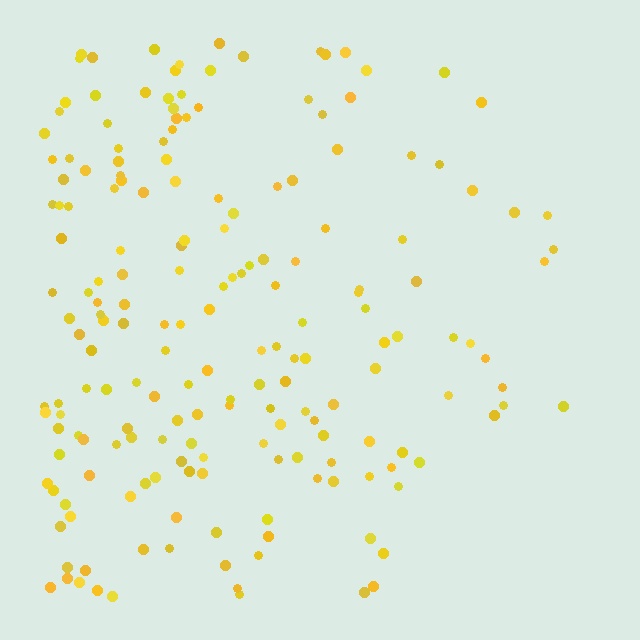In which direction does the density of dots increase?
From right to left, with the left side densest.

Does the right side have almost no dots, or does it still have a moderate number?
Still a moderate number, just noticeably fewer than the left.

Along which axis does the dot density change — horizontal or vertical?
Horizontal.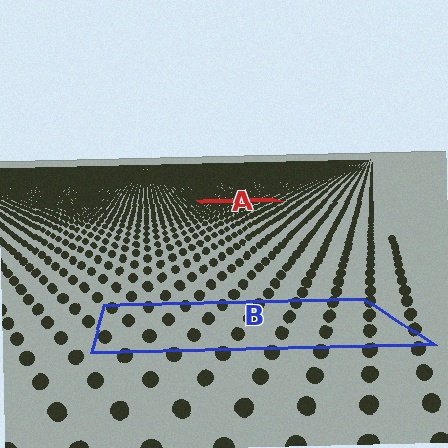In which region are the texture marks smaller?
The texture marks are smaller in region A, because it is farther away.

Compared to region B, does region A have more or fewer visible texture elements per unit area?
Region A has more texture elements per unit area — they are packed more densely because it is farther away.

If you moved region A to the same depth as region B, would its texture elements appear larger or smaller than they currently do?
They would appear larger. At a closer depth, the same texture elements are projected at a bigger on-screen size.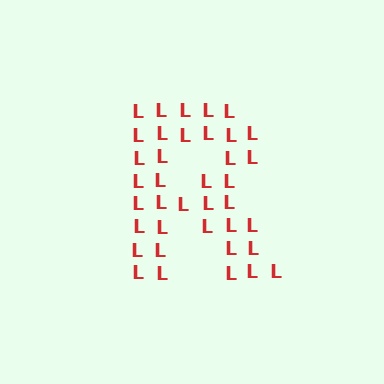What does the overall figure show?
The overall figure shows the letter R.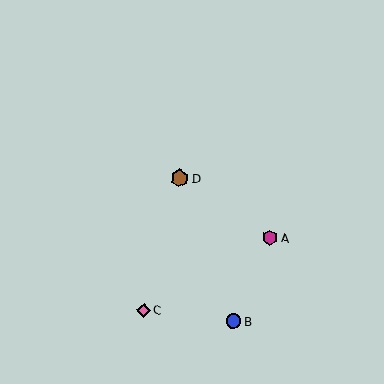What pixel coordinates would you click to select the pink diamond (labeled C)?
Click at (144, 310) to select the pink diamond C.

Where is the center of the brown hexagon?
The center of the brown hexagon is at (180, 178).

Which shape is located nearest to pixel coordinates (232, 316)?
The blue circle (labeled B) at (234, 321) is nearest to that location.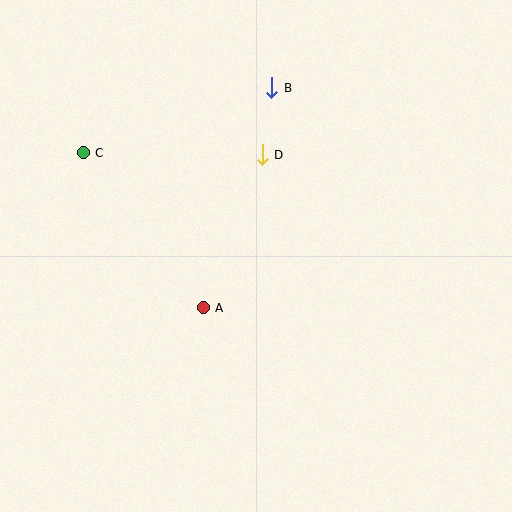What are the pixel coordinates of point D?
Point D is at (262, 155).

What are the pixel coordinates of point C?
Point C is at (83, 153).